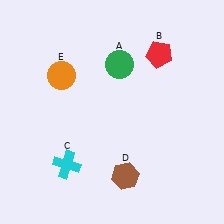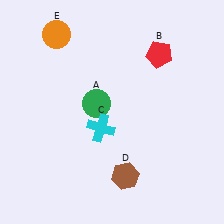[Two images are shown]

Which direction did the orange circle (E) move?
The orange circle (E) moved up.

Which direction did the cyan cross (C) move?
The cyan cross (C) moved up.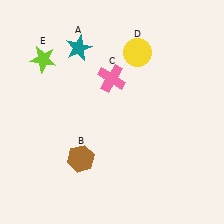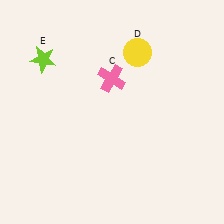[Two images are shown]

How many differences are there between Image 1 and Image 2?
There are 2 differences between the two images.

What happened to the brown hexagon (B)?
The brown hexagon (B) was removed in Image 2. It was in the bottom-left area of Image 1.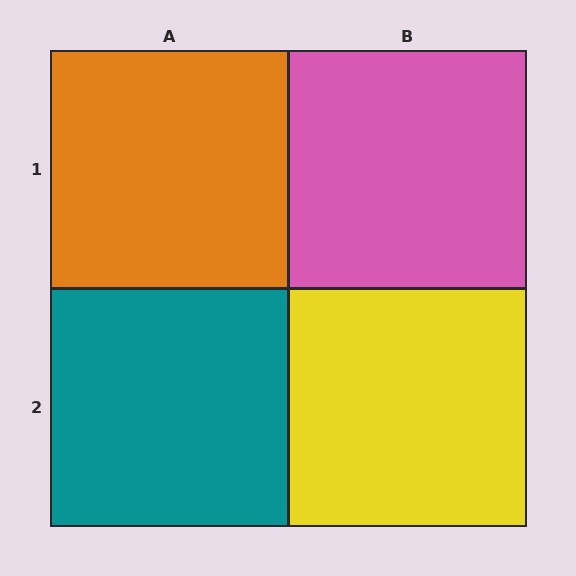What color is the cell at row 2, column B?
Yellow.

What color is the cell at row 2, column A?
Teal.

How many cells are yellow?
1 cell is yellow.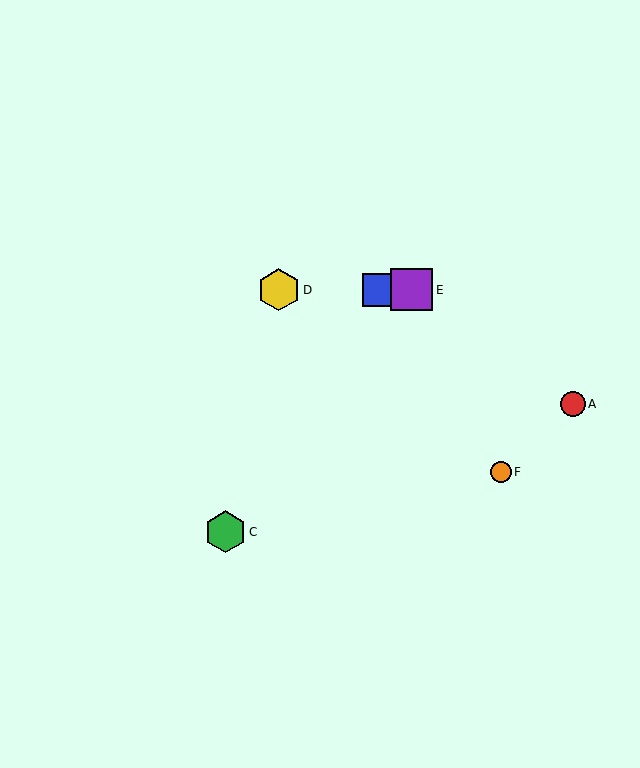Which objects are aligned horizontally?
Objects B, D, E are aligned horizontally.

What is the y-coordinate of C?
Object C is at y≈532.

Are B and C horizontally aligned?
No, B is at y≈290 and C is at y≈532.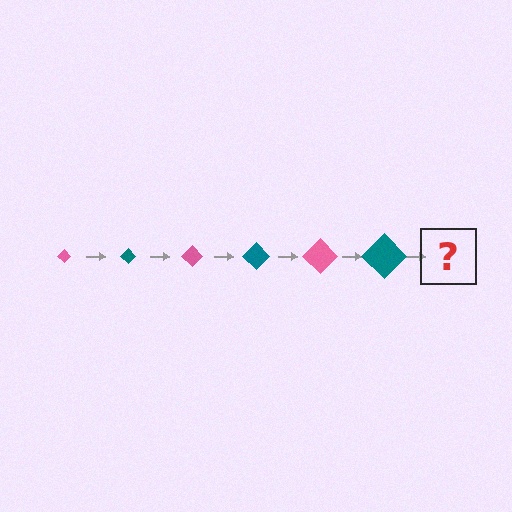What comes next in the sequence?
The next element should be a pink diamond, larger than the previous one.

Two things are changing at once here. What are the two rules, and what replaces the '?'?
The two rules are that the diamond grows larger each step and the color cycles through pink and teal. The '?' should be a pink diamond, larger than the previous one.